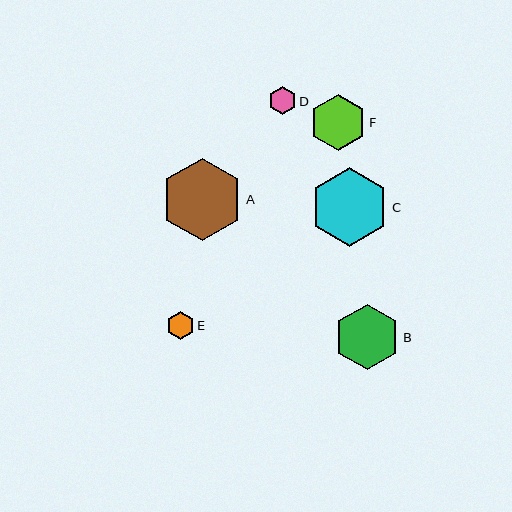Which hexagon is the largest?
Hexagon A is the largest with a size of approximately 83 pixels.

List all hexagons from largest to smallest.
From largest to smallest: A, C, B, F, D, E.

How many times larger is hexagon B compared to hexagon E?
Hexagon B is approximately 2.4 times the size of hexagon E.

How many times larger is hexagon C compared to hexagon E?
Hexagon C is approximately 2.8 times the size of hexagon E.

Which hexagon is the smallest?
Hexagon E is the smallest with a size of approximately 28 pixels.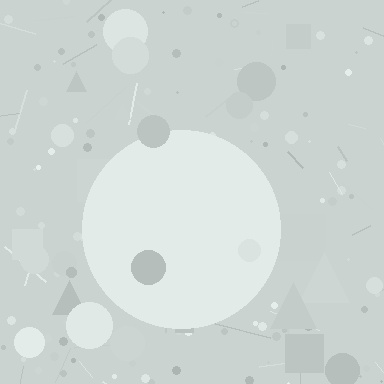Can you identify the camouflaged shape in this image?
The camouflaged shape is a circle.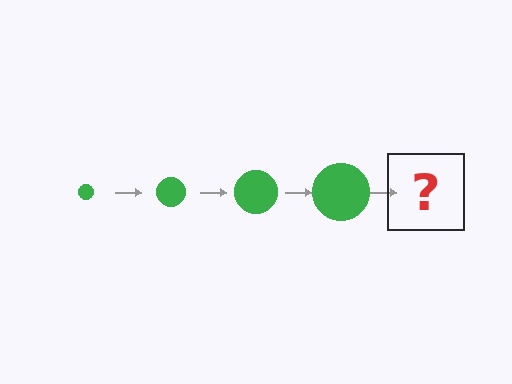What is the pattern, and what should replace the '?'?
The pattern is that the circle gets progressively larger each step. The '?' should be a green circle, larger than the previous one.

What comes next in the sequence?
The next element should be a green circle, larger than the previous one.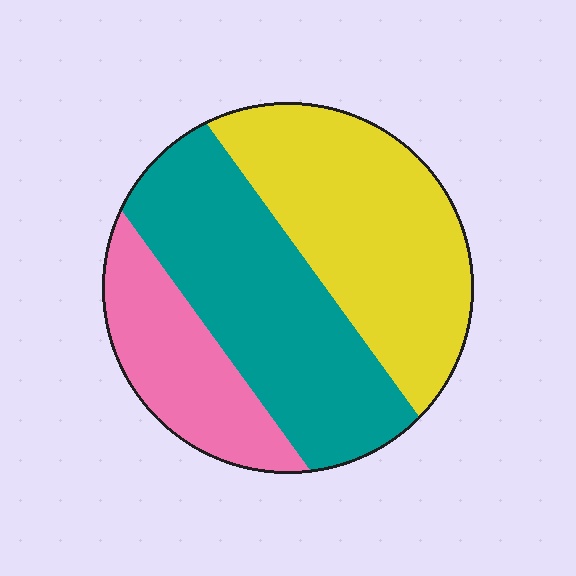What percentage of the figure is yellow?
Yellow takes up about two fifths (2/5) of the figure.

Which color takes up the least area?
Pink, at roughly 20%.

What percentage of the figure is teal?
Teal covers 40% of the figure.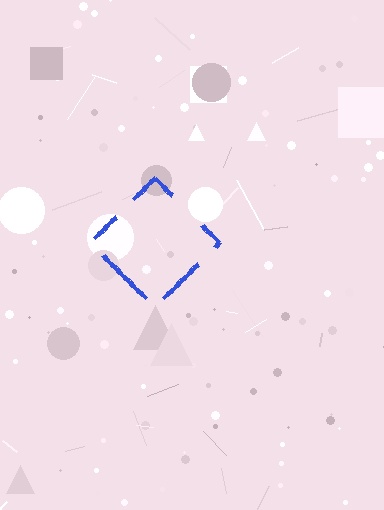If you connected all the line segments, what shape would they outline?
They would outline a diamond.